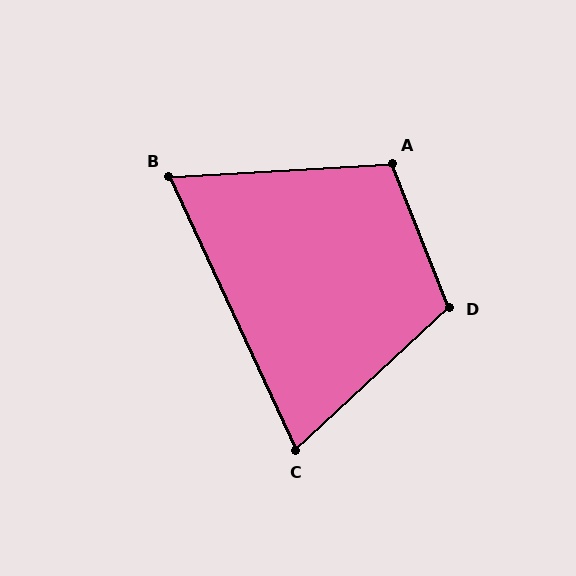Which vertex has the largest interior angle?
D, at approximately 111 degrees.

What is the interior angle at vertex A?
Approximately 108 degrees (obtuse).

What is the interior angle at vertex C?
Approximately 72 degrees (acute).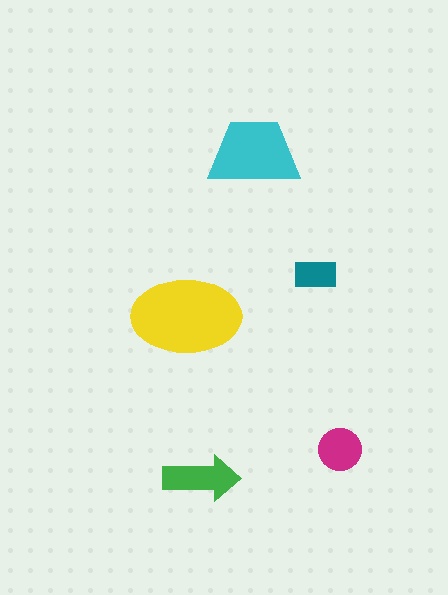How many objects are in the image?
There are 5 objects in the image.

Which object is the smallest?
The teal rectangle.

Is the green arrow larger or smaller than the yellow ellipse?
Smaller.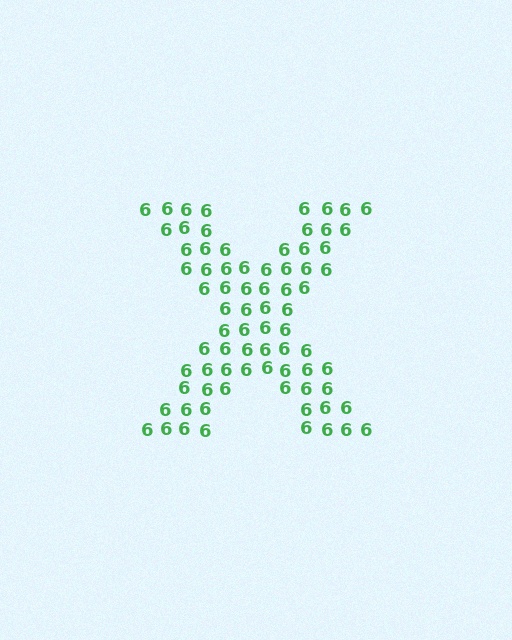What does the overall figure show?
The overall figure shows the letter X.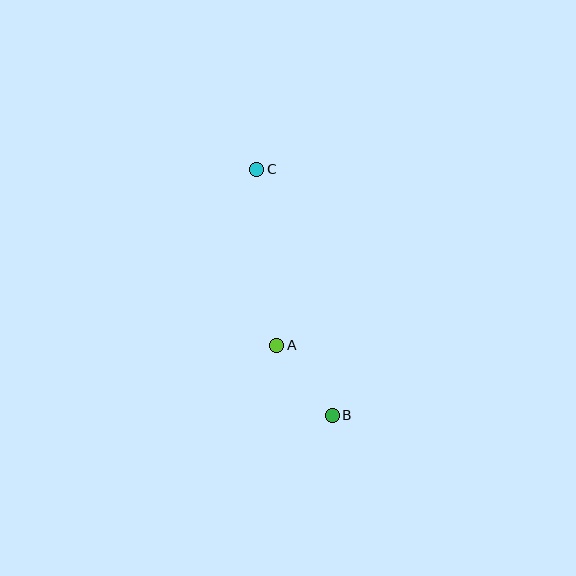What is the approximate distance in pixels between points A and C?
The distance between A and C is approximately 177 pixels.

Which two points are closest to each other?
Points A and B are closest to each other.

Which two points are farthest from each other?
Points B and C are farthest from each other.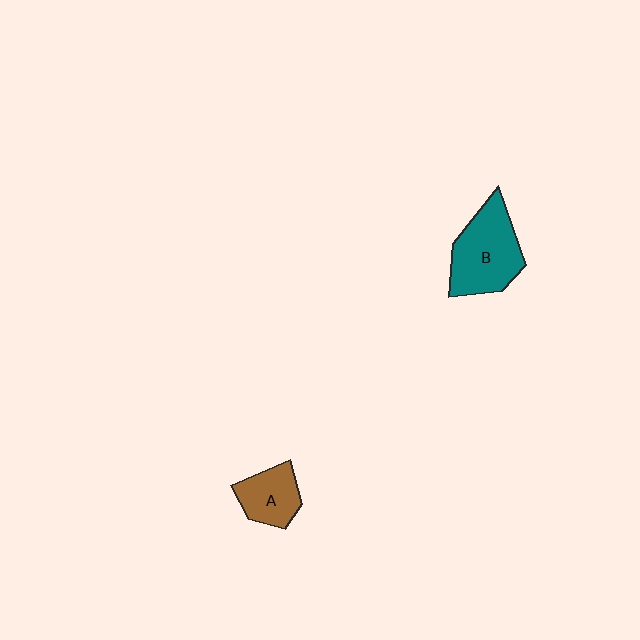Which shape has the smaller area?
Shape A (brown).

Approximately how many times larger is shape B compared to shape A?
Approximately 1.7 times.